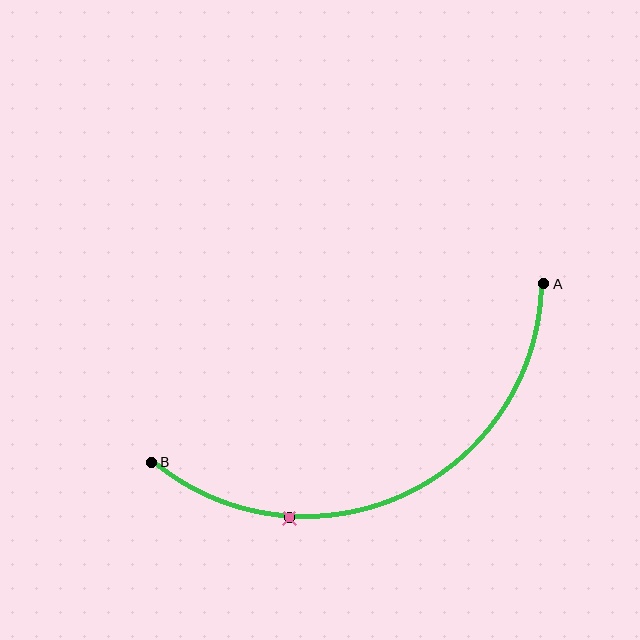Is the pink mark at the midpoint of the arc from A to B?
No. The pink mark lies on the arc but is closer to endpoint B. The arc midpoint would be at the point on the curve equidistant along the arc from both A and B.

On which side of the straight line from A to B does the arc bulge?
The arc bulges below the straight line connecting A and B.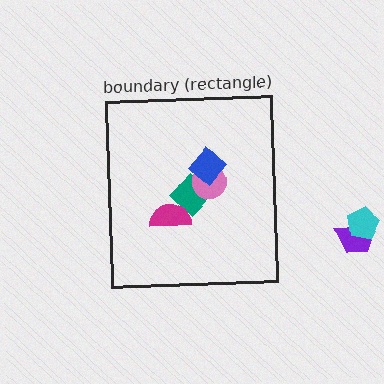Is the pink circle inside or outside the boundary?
Inside.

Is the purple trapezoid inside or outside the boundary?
Outside.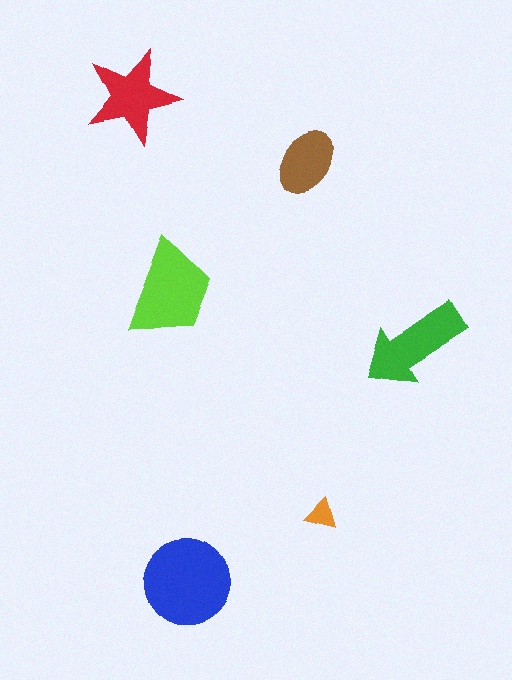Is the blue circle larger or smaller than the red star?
Larger.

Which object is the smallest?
The orange triangle.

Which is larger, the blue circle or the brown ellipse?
The blue circle.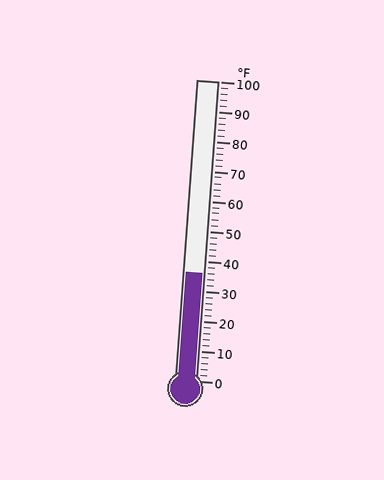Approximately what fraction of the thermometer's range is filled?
The thermometer is filled to approximately 35% of its range.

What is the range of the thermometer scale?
The thermometer scale ranges from 0°F to 100°F.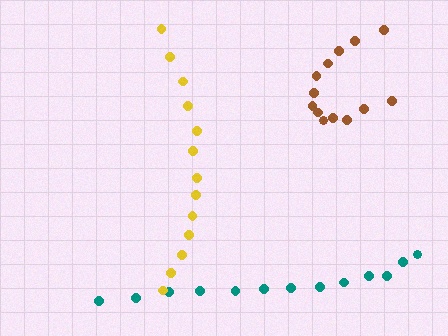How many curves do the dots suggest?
There are 3 distinct paths.